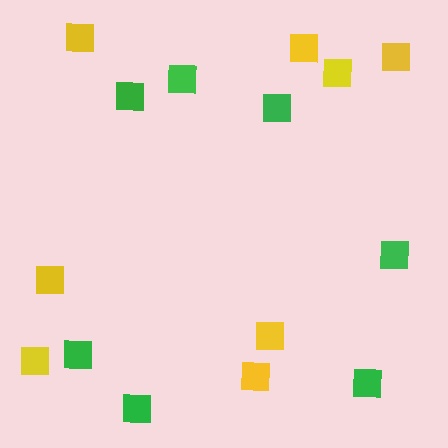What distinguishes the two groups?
There are 2 groups: one group of green squares (7) and one group of yellow squares (8).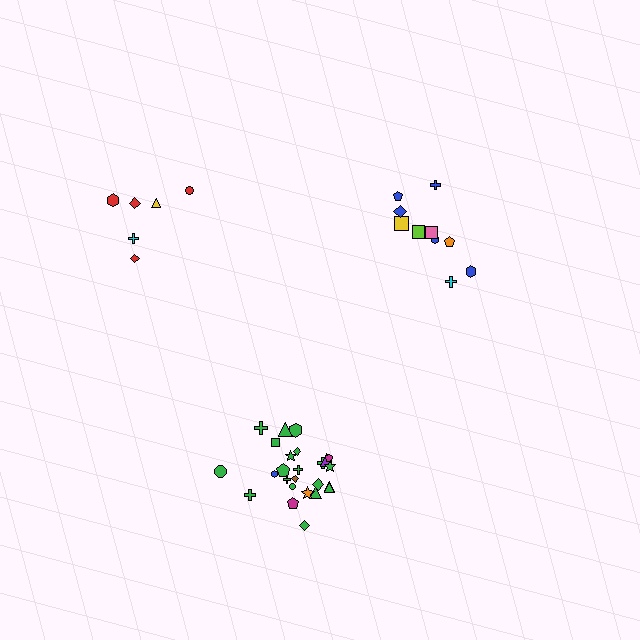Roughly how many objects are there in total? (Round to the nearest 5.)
Roughly 40 objects in total.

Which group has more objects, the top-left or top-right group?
The top-right group.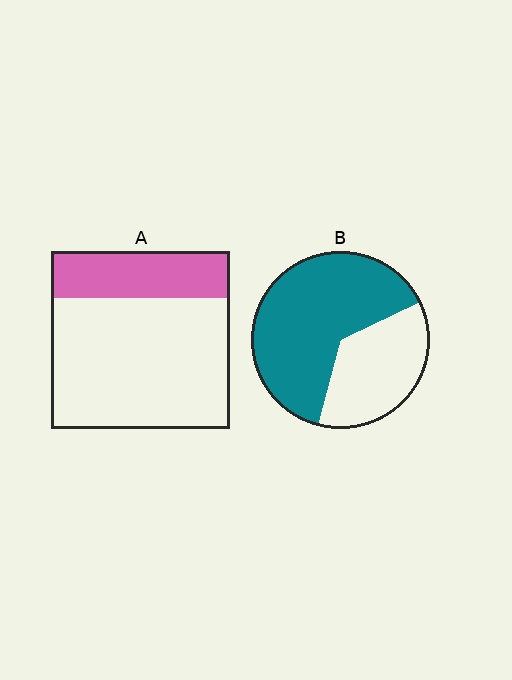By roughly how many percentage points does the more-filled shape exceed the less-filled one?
By roughly 35 percentage points (B over A).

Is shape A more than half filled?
No.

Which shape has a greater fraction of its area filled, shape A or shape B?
Shape B.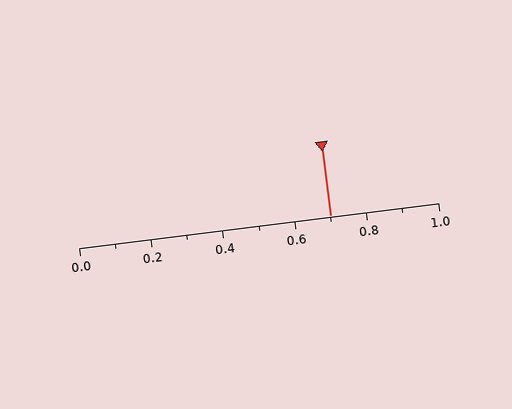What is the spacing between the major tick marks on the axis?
The major ticks are spaced 0.2 apart.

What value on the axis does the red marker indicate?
The marker indicates approximately 0.7.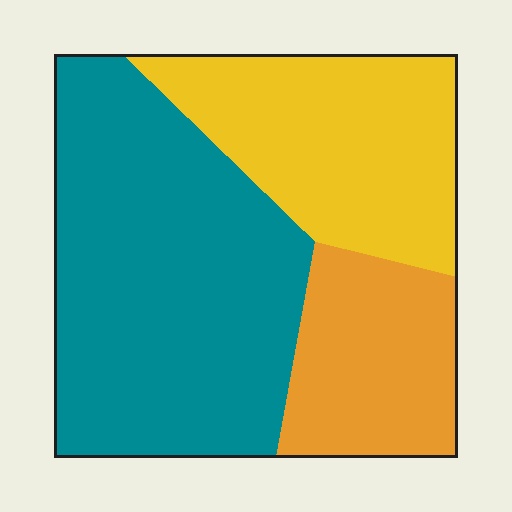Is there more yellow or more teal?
Teal.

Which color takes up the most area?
Teal, at roughly 50%.